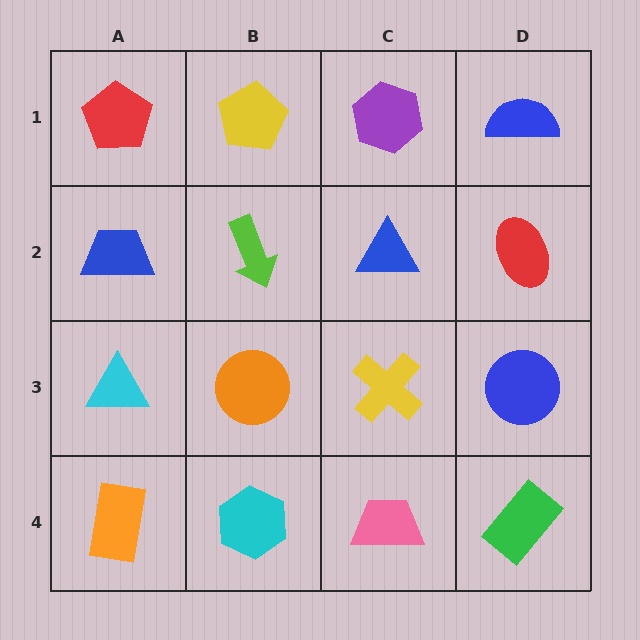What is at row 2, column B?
A lime arrow.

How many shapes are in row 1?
4 shapes.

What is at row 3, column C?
A yellow cross.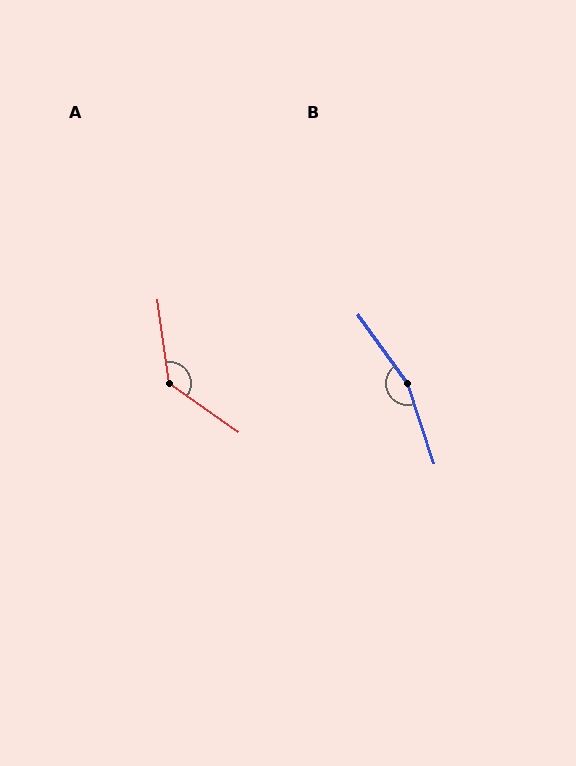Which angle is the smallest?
A, at approximately 133 degrees.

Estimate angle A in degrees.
Approximately 133 degrees.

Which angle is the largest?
B, at approximately 162 degrees.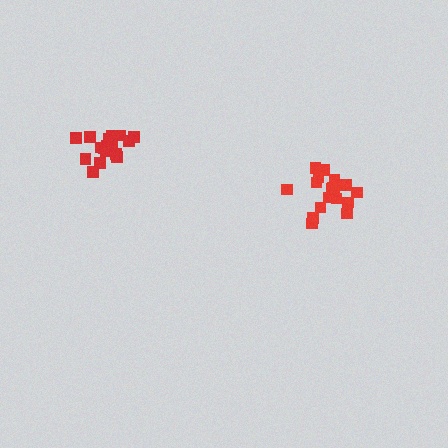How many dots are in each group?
Group 1: 20 dots, Group 2: 18 dots (38 total).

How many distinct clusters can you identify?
There are 2 distinct clusters.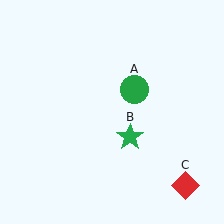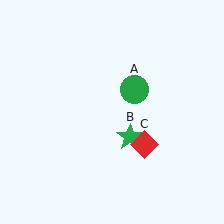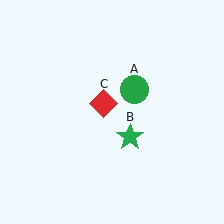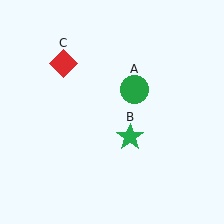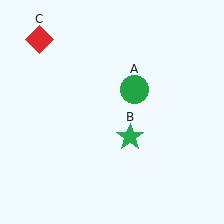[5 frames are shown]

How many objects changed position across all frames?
1 object changed position: red diamond (object C).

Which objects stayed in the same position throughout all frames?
Green circle (object A) and green star (object B) remained stationary.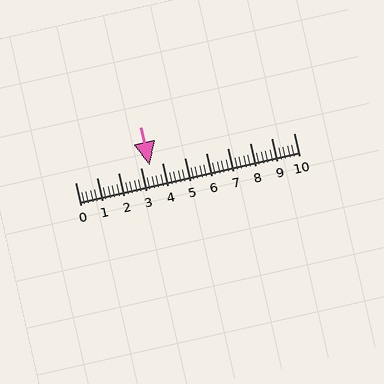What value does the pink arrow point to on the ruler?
The pink arrow points to approximately 3.4.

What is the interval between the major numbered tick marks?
The major tick marks are spaced 1 units apart.